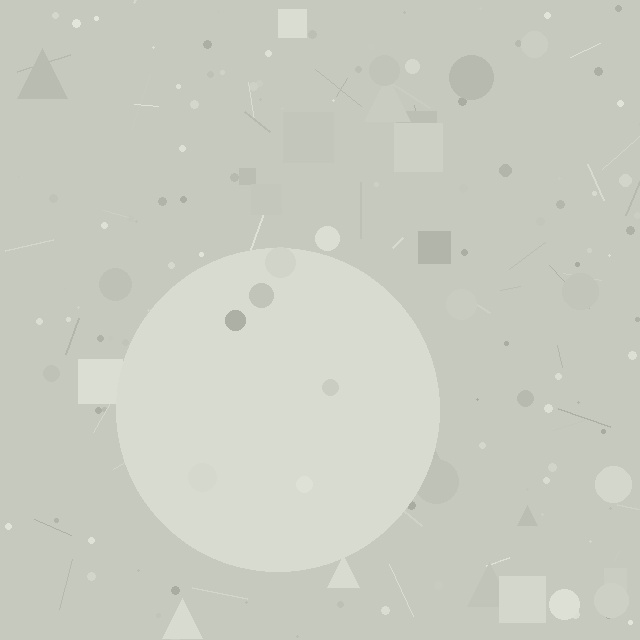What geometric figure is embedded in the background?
A circle is embedded in the background.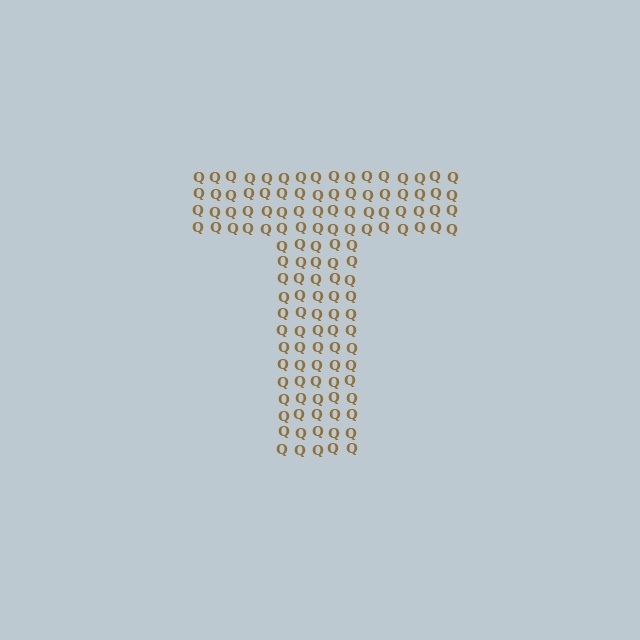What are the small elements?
The small elements are letter Q's.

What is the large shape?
The large shape is the letter T.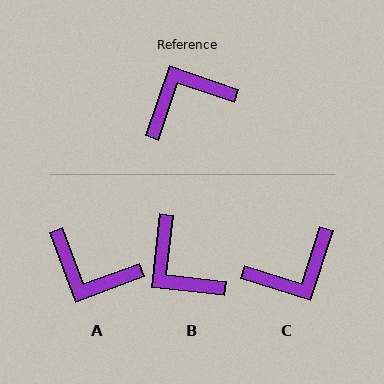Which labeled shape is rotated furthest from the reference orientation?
C, about 179 degrees away.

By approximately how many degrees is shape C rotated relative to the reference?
Approximately 179 degrees clockwise.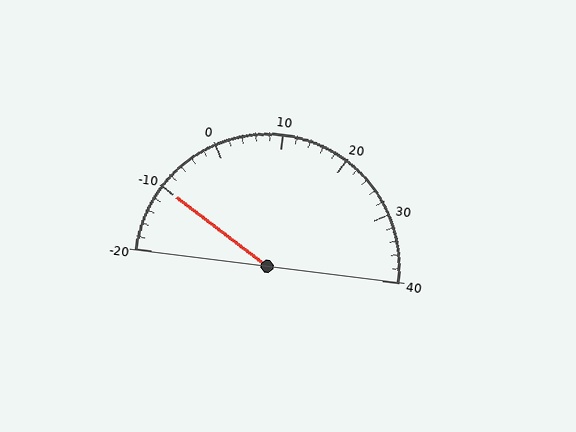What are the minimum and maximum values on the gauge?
The gauge ranges from -20 to 40.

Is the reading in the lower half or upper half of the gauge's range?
The reading is in the lower half of the range (-20 to 40).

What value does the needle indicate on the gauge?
The needle indicates approximately -10.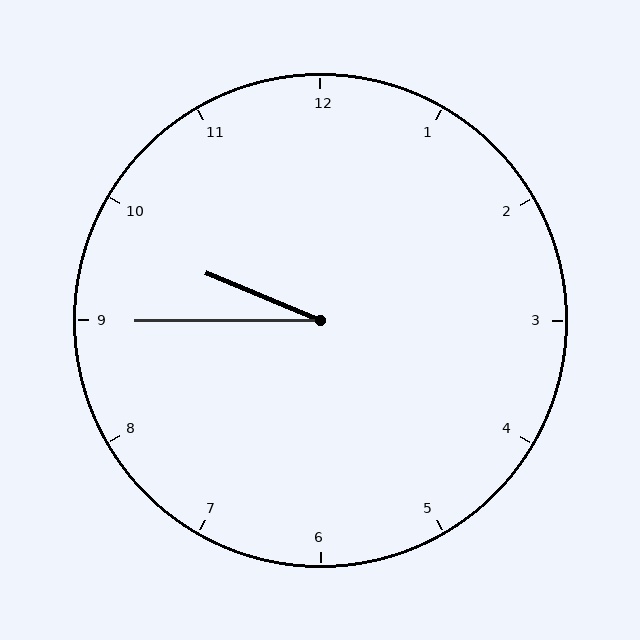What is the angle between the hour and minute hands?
Approximately 22 degrees.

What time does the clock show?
9:45.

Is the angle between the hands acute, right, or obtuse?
It is acute.